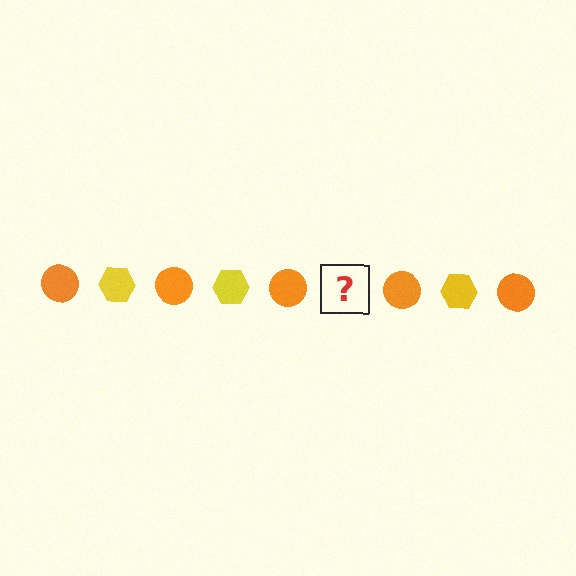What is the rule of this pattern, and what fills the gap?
The rule is that the pattern alternates between orange circle and yellow hexagon. The gap should be filled with a yellow hexagon.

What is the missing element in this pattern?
The missing element is a yellow hexagon.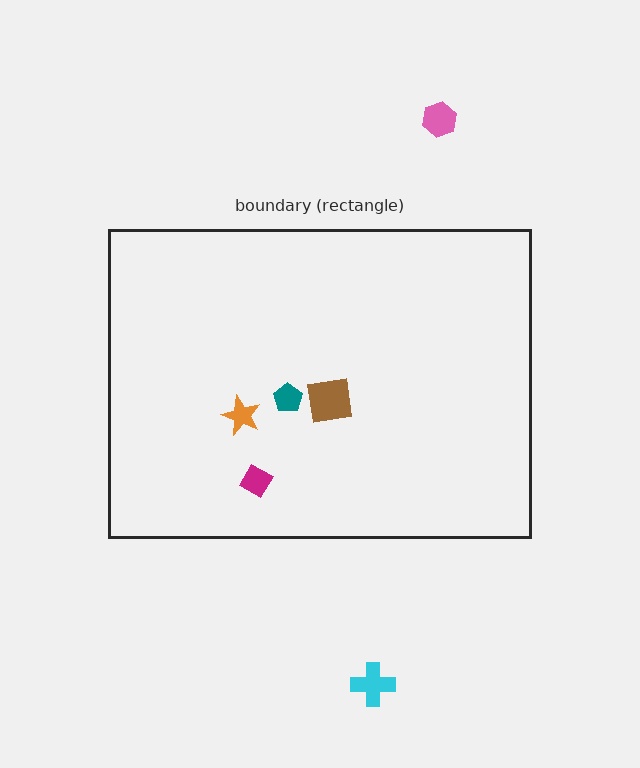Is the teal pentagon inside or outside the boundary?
Inside.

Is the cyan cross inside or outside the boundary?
Outside.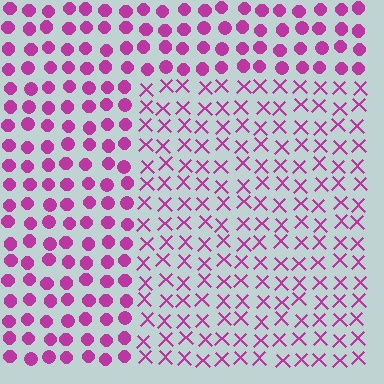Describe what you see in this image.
The image is filled with small magenta elements arranged in a uniform grid. A rectangle-shaped region contains X marks, while the surrounding area contains circles. The boundary is defined purely by the change in element shape.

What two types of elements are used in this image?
The image uses X marks inside the rectangle region and circles outside it.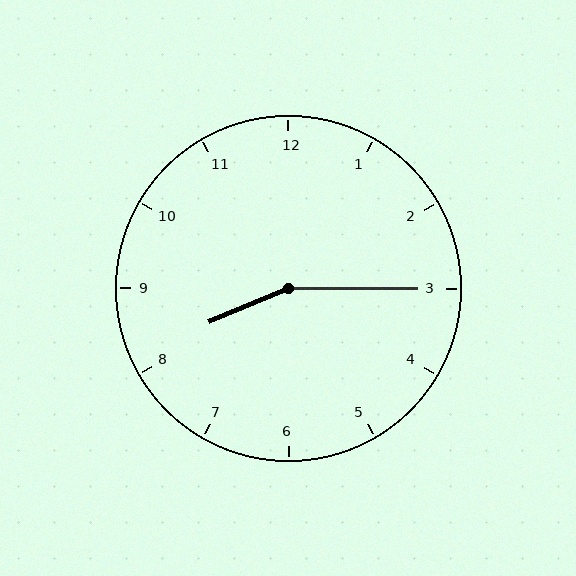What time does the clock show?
8:15.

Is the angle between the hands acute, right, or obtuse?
It is obtuse.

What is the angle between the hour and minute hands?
Approximately 158 degrees.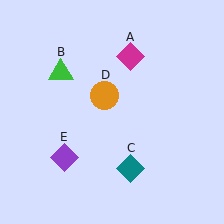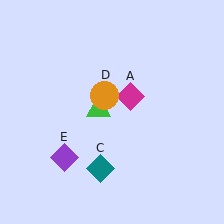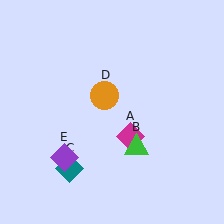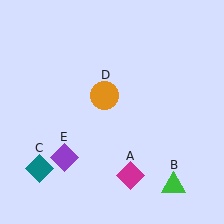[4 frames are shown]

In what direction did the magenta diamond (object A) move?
The magenta diamond (object A) moved down.